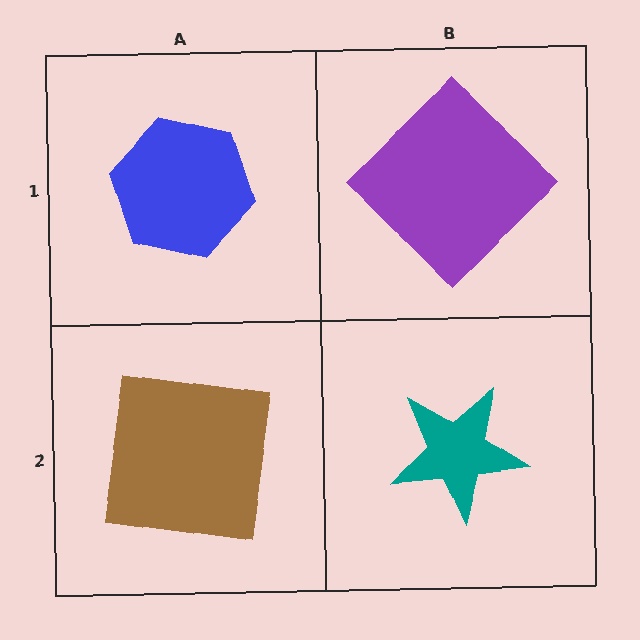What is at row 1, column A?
A blue hexagon.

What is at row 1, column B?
A purple diamond.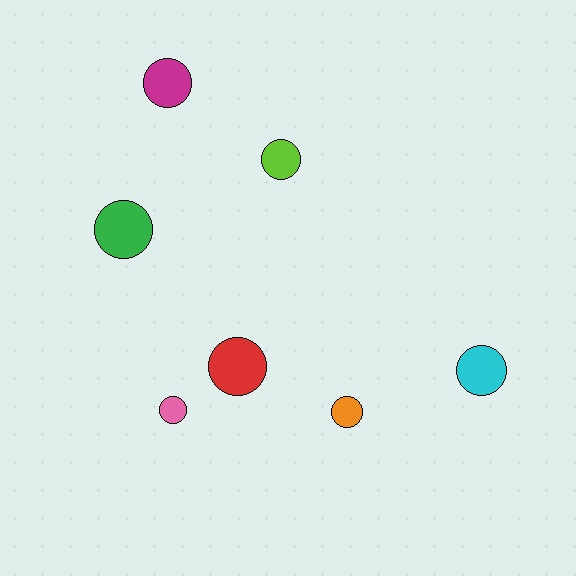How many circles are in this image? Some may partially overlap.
There are 7 circles.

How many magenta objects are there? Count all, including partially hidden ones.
There is 1 magenta object.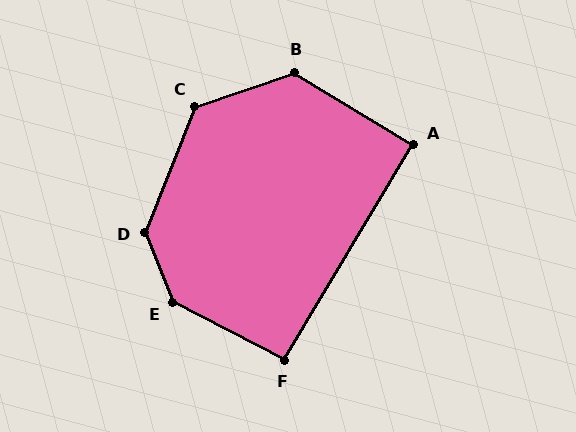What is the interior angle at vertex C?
Approximately 130 degrees (obtuse).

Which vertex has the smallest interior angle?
A, at approximately 91 degrees.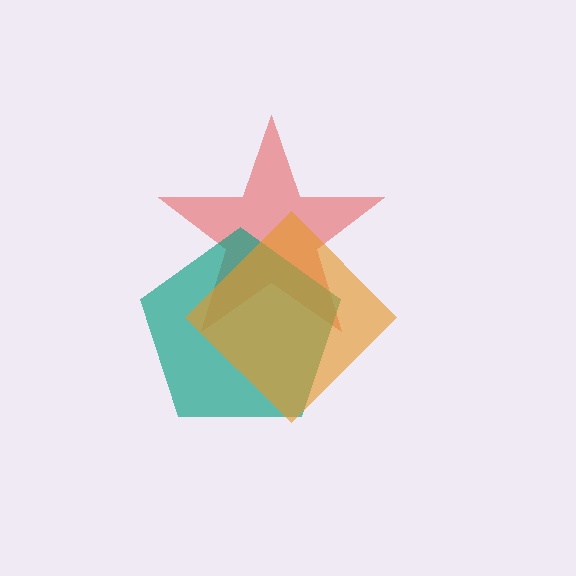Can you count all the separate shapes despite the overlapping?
Yes, there are 3 separate shapes.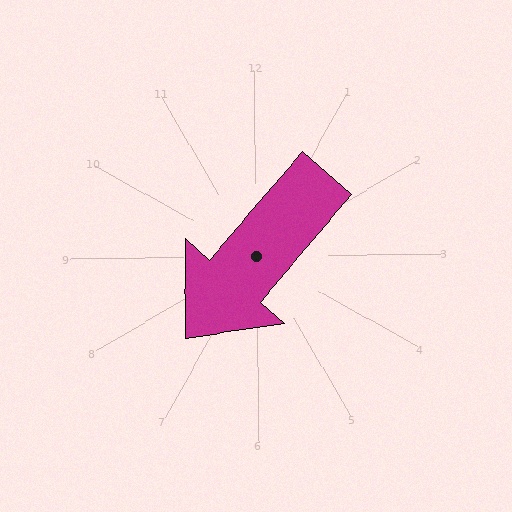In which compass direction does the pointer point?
Southwest.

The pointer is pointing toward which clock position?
Roughly 7 o'clock.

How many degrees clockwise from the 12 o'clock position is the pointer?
Approximately 221 degrees.